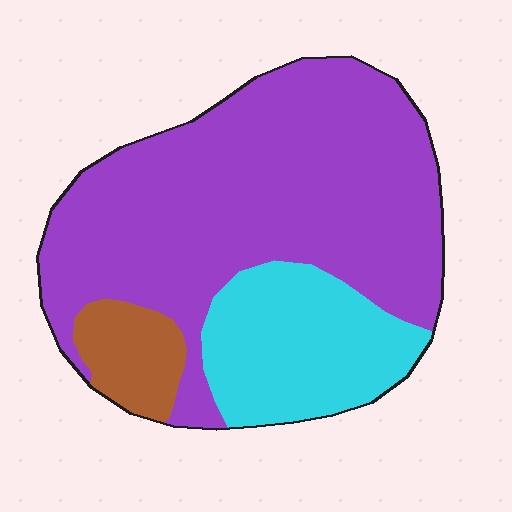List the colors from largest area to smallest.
From largest to smallest: purple, cyan, brown.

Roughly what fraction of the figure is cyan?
Cyan covers 23% of the figure.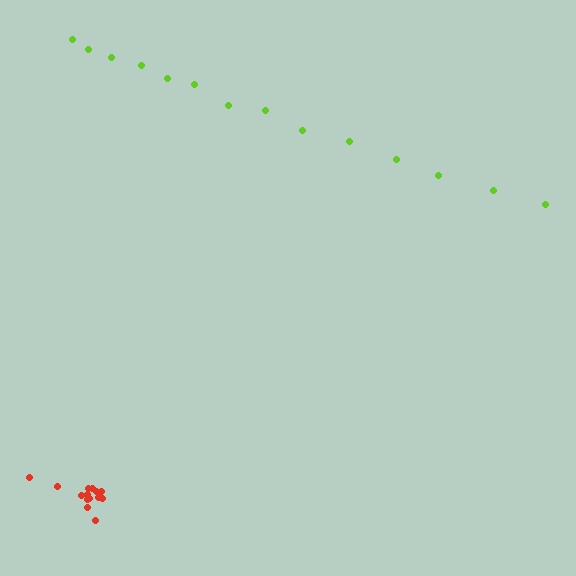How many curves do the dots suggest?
There are 2 distinct paths.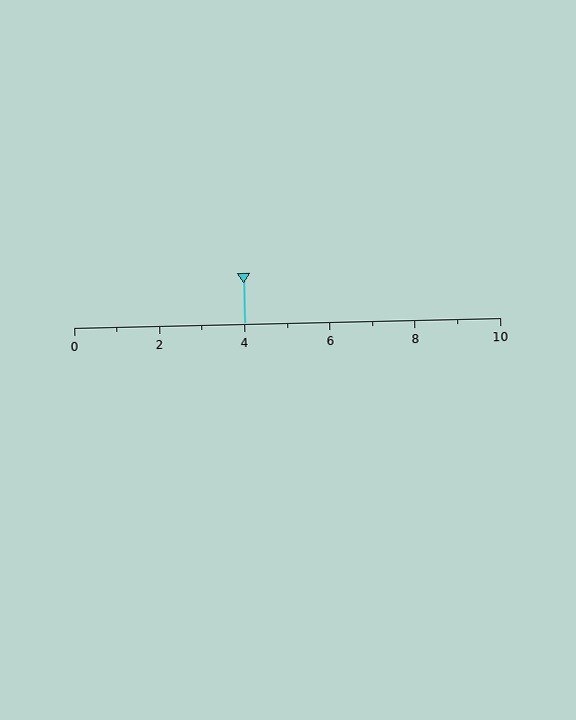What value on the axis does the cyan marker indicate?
The marker indicates approximately 4.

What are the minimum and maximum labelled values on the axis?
The axis runs from 0 to 10.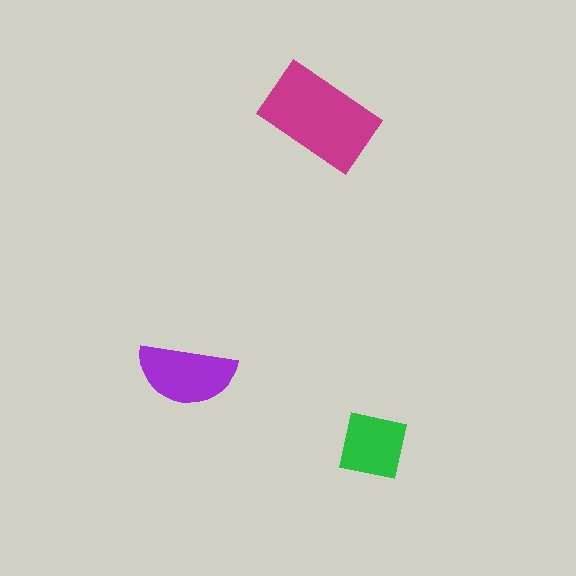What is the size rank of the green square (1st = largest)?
3rd.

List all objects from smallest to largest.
The green square, the purple semicircle, the magenta rectangle.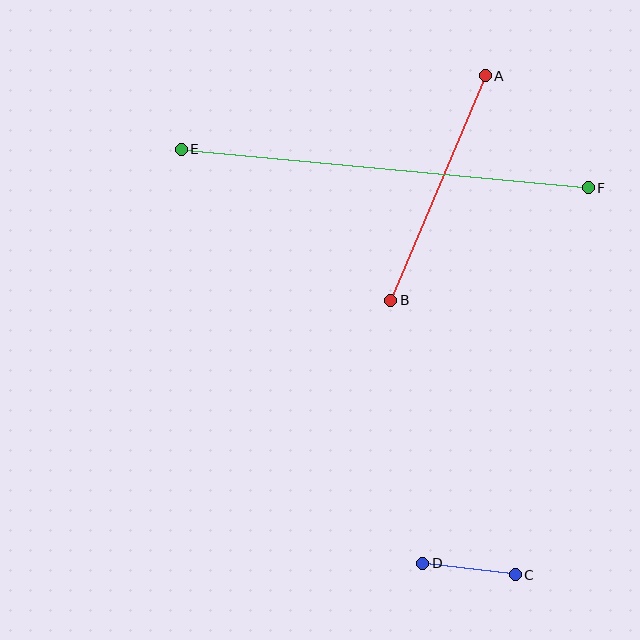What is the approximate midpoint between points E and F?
The midpoint is at approximately (385, 169) pixels.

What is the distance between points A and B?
The distance is approximately 244 pixels.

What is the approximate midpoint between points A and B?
The midpoint is at approximately (438, 188) pixels.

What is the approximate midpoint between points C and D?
The midpoint is at approximately (469, 569) pixels.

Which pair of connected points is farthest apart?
Points E and F are farthest apart.